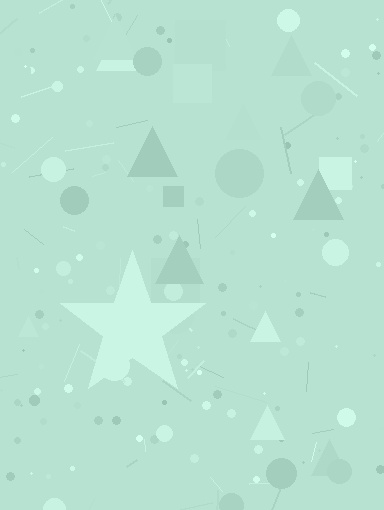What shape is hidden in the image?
A star is hidden in the image.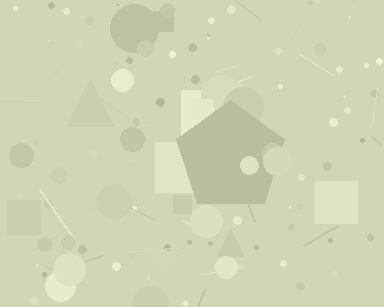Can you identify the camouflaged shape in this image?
The camouflaged shape is a pentagon.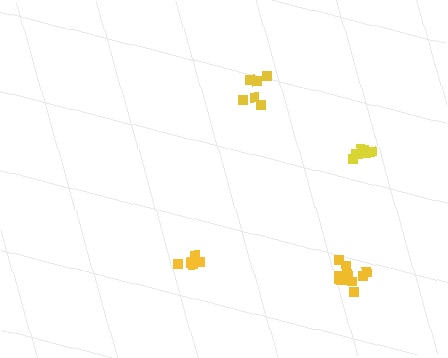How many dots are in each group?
Group 1: 6 dots, Group 2: 6 dots, Group 3: 12 dots, Group 4: 8 dots (32 total).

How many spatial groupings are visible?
There are 4 spatial groupings.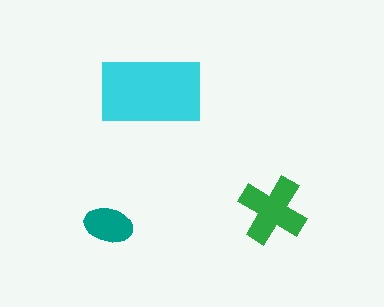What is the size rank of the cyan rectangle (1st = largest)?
1st.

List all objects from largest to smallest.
The cyan rectangle, the green cross, the teal ellipse.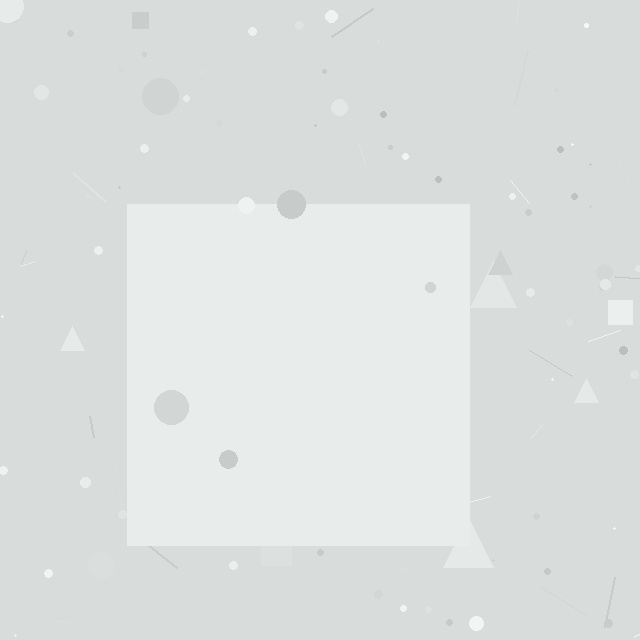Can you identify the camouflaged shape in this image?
The camouflaged shape is a square.